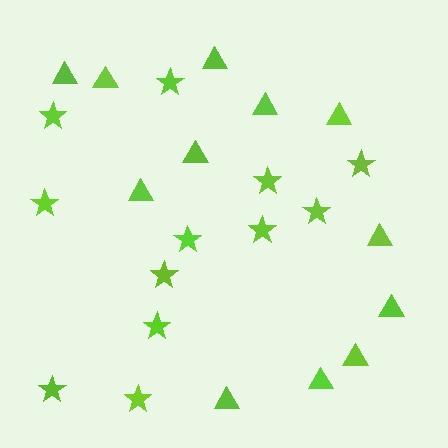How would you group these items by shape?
There are 2 groups: one group of triangles (12) and one group of stars (12).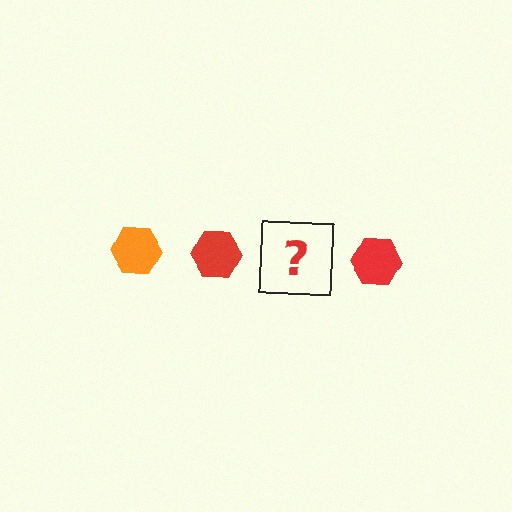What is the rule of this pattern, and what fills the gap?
The rule is that the pattern cycles through orange, red hexagons. The gap should be filled with an orange hexagon.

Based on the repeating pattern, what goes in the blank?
The blank should be an orange hexagon.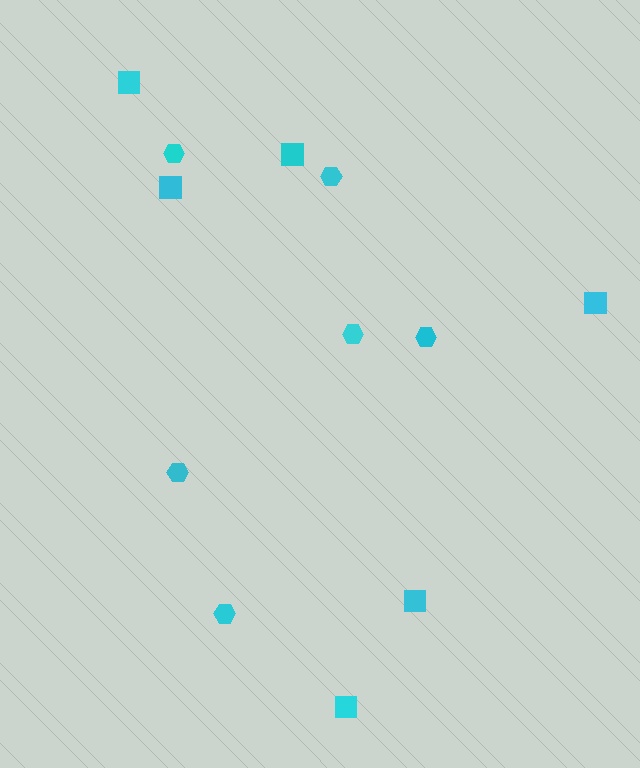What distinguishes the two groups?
There are 2 groups: one group of hexagons (6) and one group of squares (6).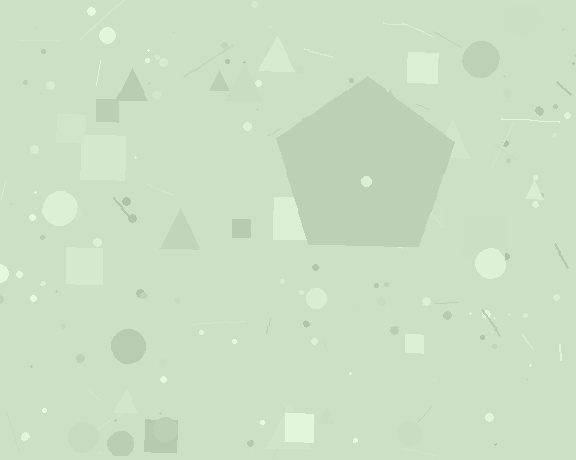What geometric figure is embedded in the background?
A pentagon is embedded in the background.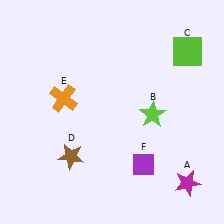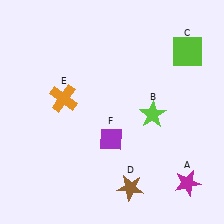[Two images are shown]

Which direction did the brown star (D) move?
The brown star (D) moved right.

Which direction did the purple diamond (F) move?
The purple diamond (F) moved left.